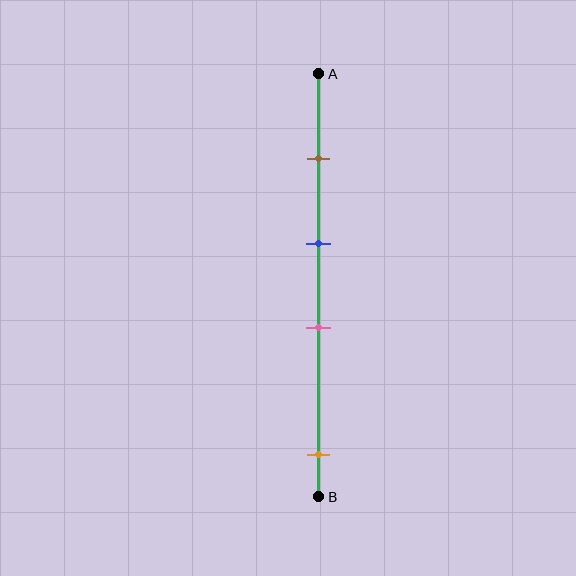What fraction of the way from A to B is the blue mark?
The blue mark is approximately 40% (0.4) of the way from A to B.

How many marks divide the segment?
There are 4 marks dividing the segment.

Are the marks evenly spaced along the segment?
No, the marks are not evenly spaced.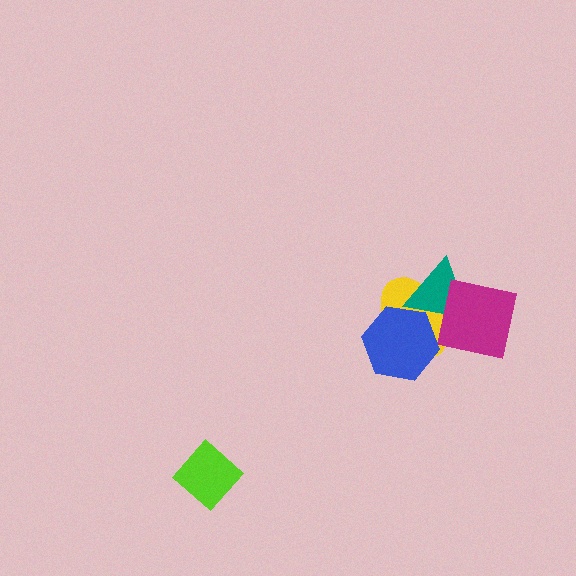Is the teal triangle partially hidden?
Yes, it is partially covered by another shape.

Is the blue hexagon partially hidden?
No, no other shape covers it.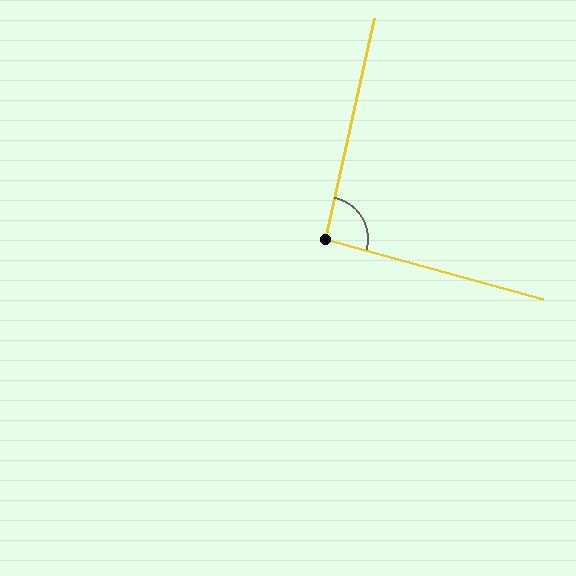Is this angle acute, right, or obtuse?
It is approximately a right angle.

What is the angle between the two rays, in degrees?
Approximately 93 degrees.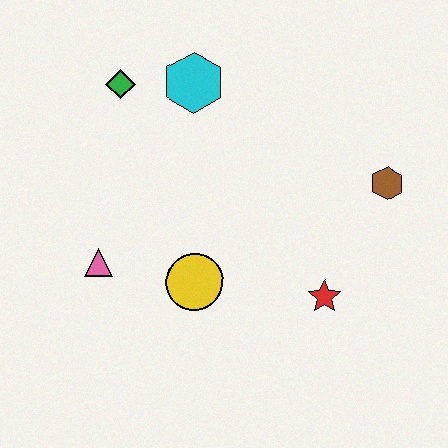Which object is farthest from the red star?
The green diamond is farthest from the red star.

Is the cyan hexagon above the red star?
Yes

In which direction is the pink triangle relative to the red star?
The pink triangle is to the left of the red star.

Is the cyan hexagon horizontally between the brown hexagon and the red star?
No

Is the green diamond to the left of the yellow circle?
Yes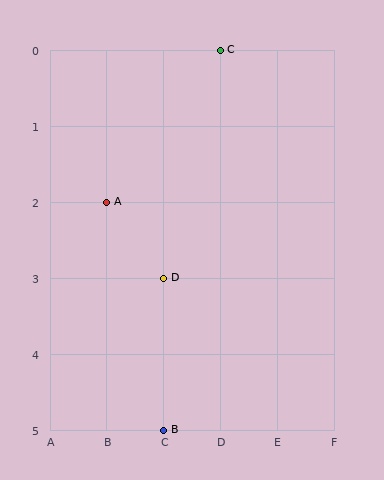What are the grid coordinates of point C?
Point C is at grid coordinates (D, 0).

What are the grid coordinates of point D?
Point D is at grid coordinates (C, 3).